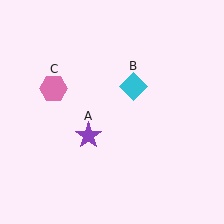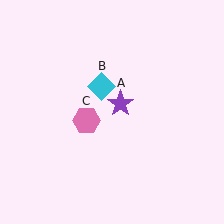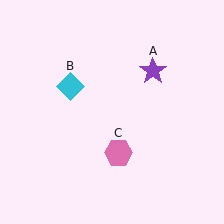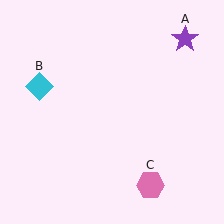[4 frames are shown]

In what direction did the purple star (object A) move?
The purple star (object A) moved up and to the right.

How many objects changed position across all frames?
3 objects changed position: purple star (object A), cyan diamond (object B), pink hexagon (object C).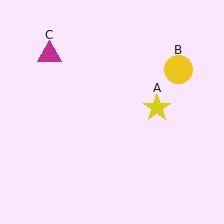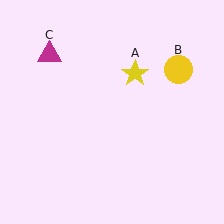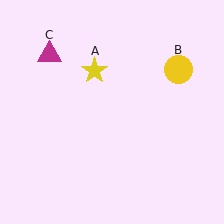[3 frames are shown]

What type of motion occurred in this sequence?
The yellow star (object A) rotated counterclockwise around the center of the scene.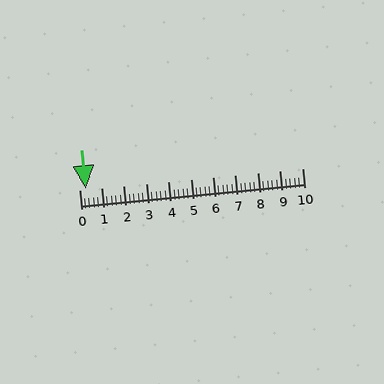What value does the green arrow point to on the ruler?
The green arrow points to approximately 0.3.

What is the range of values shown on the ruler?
The ruler shows values from 0 to 10.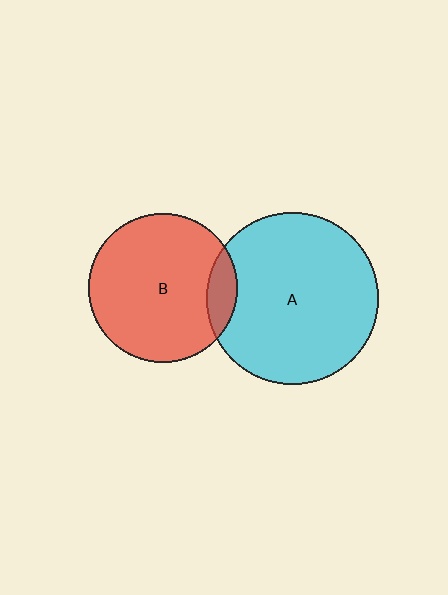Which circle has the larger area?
Circle A (cyan).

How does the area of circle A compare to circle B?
Approximately 1.3 times.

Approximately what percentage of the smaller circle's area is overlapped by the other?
Approximately 10%.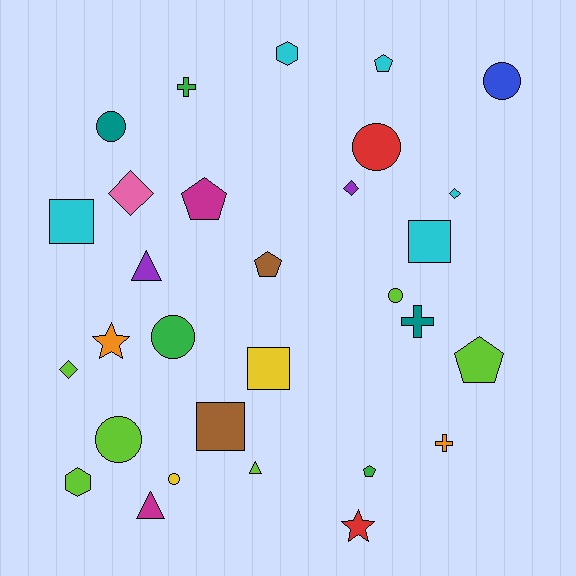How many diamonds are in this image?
There are 4 diamonds.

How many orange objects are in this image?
There are 2 orange objects.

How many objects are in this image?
There are 30 objects.